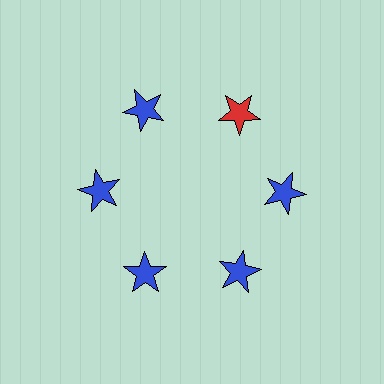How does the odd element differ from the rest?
It has a different color: red instead of blue.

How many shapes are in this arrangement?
There are 6 shapes arranged in a ring pattern.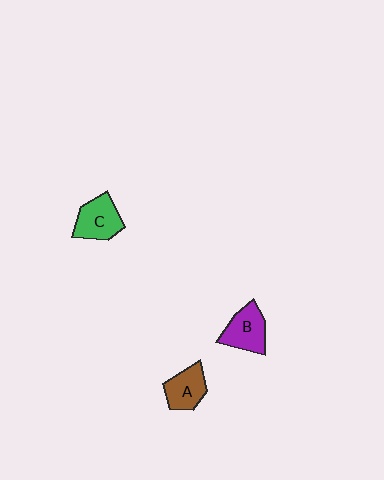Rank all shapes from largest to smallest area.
From largest to smallest: C (green), B (purple), A (brown).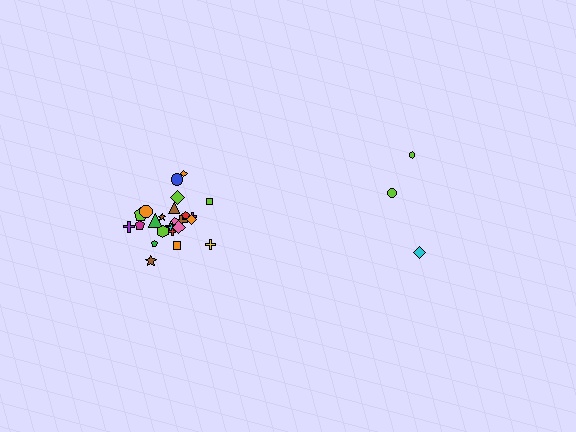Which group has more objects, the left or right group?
The left group.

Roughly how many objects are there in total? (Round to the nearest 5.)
Roughly 30 objects in total.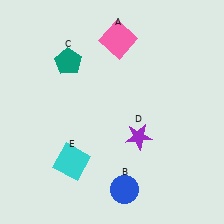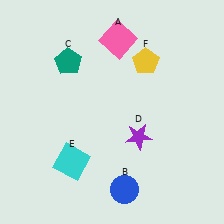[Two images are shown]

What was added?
A yellow pentagon (F) was added in Image 2.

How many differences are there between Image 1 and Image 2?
There is 1 difference between the two images.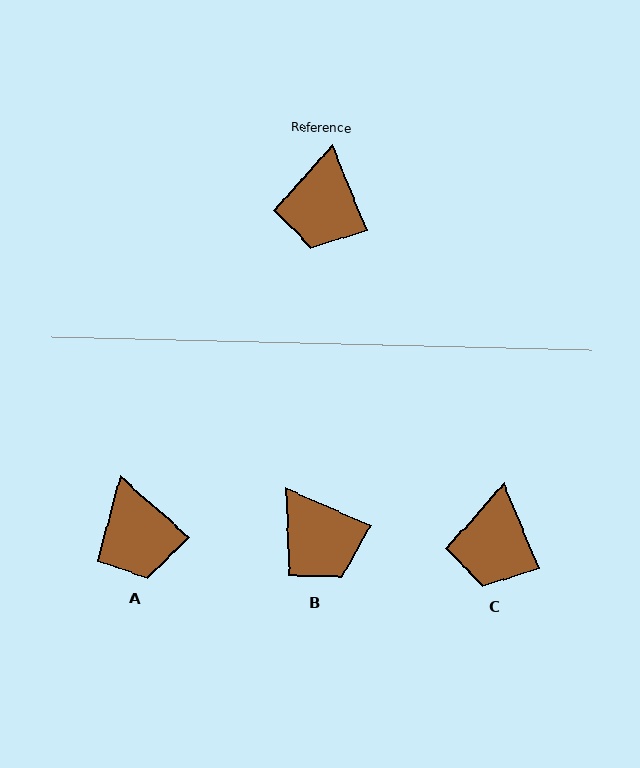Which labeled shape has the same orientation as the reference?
C.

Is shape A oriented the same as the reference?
No, it is off by about 26 degrees.